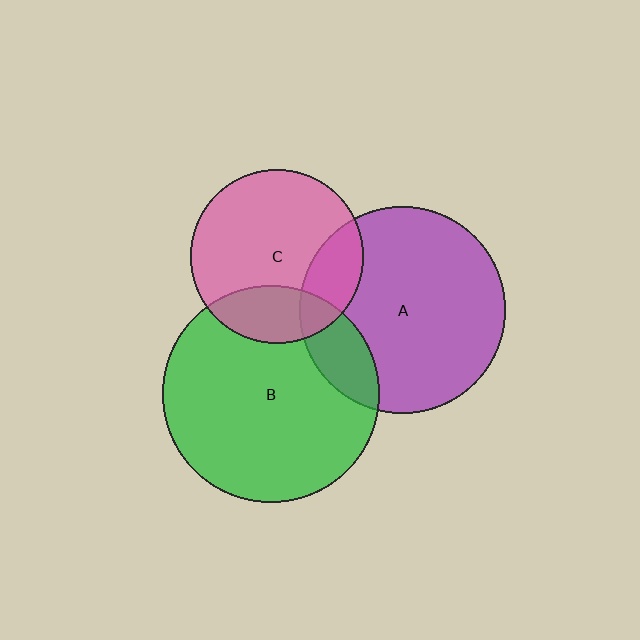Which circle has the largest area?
Circle B (green).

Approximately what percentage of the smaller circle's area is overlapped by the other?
Approximately 15%.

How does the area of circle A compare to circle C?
Approximately 1.4 times.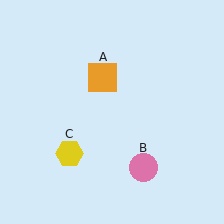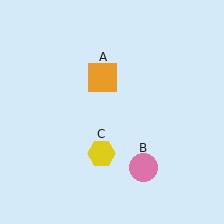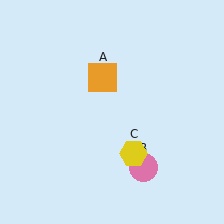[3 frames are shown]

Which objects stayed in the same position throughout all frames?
Orange square (object A) and pink circle (object B) remained stationary.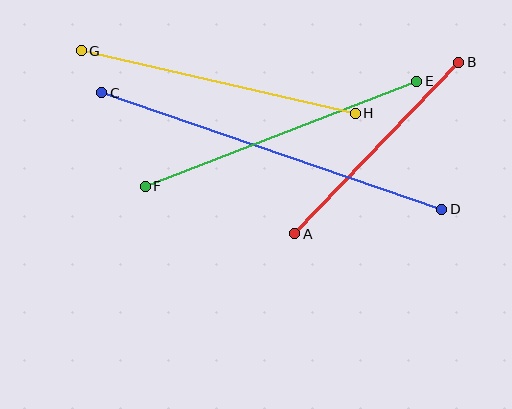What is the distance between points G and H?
The distance is approximately 281 pixels.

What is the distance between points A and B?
The distance is approximately 237 pixels.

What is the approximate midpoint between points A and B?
The midpoint is at approximately (377, 148) pixels.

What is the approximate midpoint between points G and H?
The midpoint is at approximately (218, 82) pixels.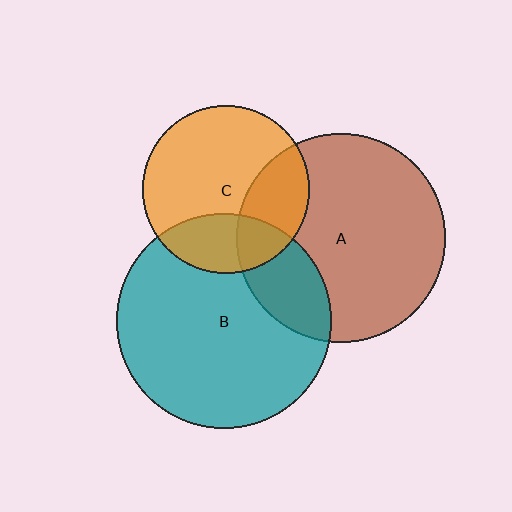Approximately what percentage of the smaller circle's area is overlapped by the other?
Approximately 20%.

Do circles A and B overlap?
Yes.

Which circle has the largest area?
Circle B (teal).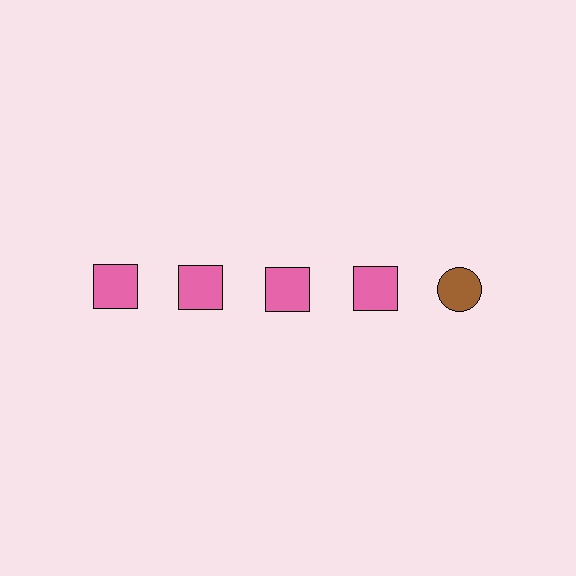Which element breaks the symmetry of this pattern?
The brown circle in the top row, rightmost column breaks the symmetry. All other shapes are pink squares.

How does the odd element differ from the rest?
It differs in both color (brown instead of pink) and shape (circle instead of square).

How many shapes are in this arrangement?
There are 5 shapes arranged in a grid pattern.